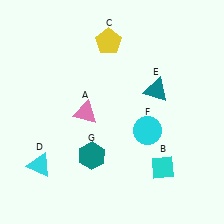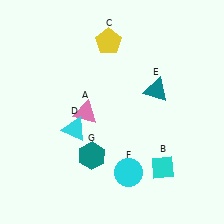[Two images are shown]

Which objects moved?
The objects that moved are: the cyan triangle (D), the cyan circle (F).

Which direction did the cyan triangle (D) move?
The cyan triangle (D) moved up.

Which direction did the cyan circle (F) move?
The cyan circle (F) moved down.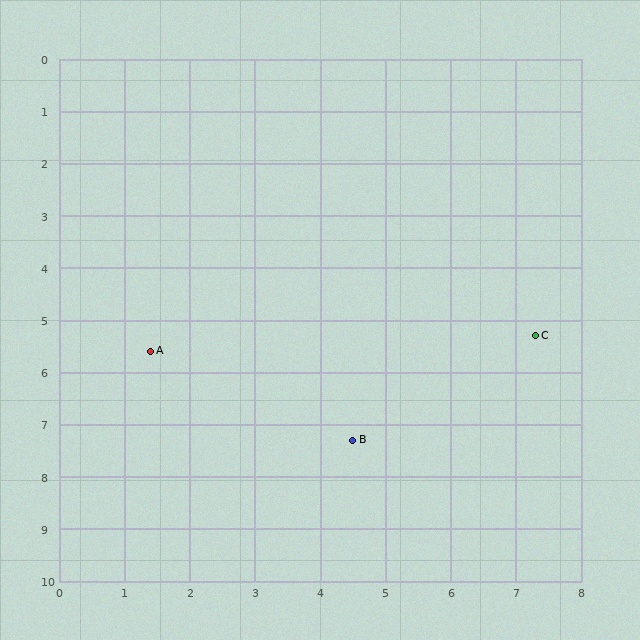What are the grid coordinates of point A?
Point A is at approximately (1.4, 5.6).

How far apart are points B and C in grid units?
Points B and C are about 3.4 grid units apart.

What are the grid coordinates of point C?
Point C is at approximately (7.3, 5.3).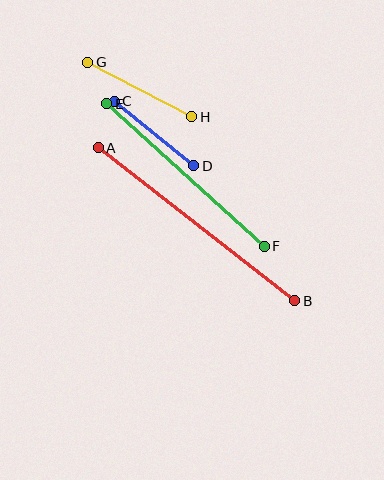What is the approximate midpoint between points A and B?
The midpoint is at approximately (197, 224) pixels.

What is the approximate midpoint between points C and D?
The midpoint is at approximately (154, 134) pixels.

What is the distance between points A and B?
The distance is approximately 249 pixels.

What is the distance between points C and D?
The distance is approximately 103 pixels.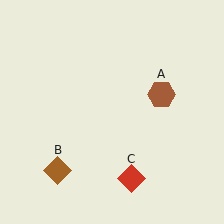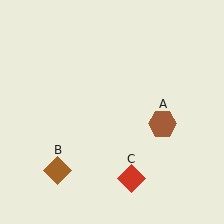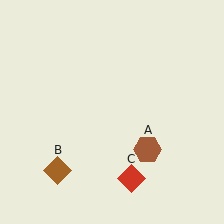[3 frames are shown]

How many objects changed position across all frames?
1 object changed position: brown hexagon (object A).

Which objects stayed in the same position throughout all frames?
Brown diamond (object B) and red diamond (object C) remained stationary.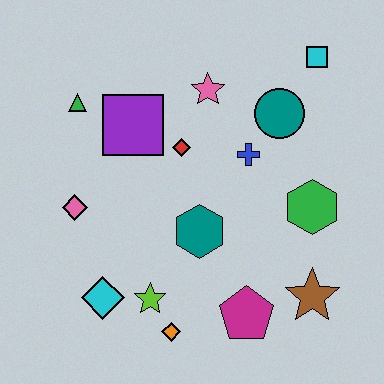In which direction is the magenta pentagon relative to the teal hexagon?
The magenta pentagon is below the teal hexagon.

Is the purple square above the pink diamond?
Yes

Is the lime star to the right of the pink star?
No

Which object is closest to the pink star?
The red diamond is closest to the pink star.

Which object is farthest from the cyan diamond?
The cyan square is farthest from the cyan diamond.